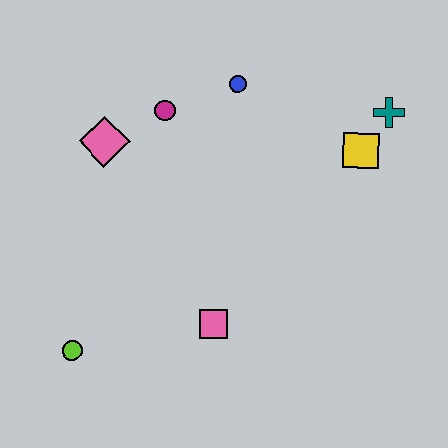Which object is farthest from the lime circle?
The teal cross is farthest from the lime circle.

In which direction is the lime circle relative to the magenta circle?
The lime circle is below the magenta circle.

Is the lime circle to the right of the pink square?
No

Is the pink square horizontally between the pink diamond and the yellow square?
Yes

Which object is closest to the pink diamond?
The magenta circle is closest to the pink diamond.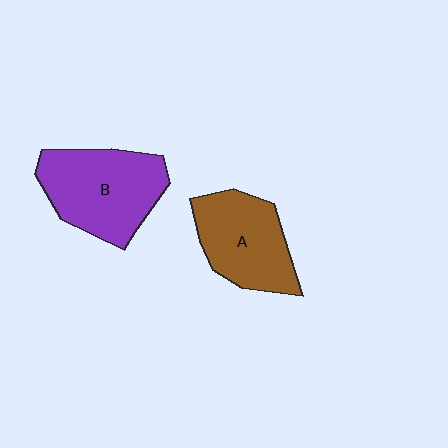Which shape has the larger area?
Shape B (purple).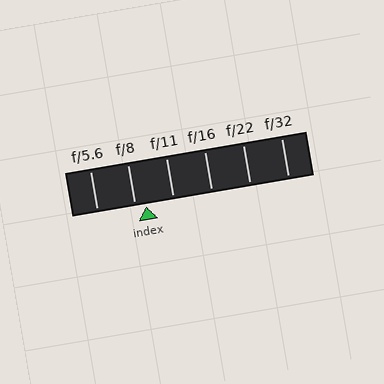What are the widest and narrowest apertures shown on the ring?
The widest aperture shown is f/5.6 and the narrowest is f/32.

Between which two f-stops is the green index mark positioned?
The index mark is between f/8 and f/11.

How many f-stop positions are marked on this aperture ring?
There are 6 f-stop positions marked.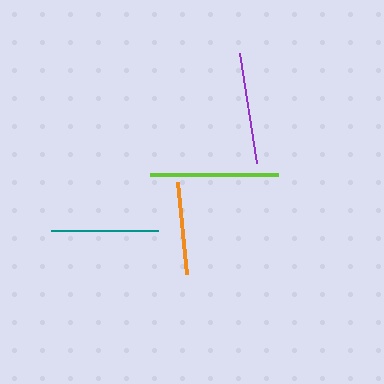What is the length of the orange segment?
The orange segment is approximately 92 pixels long.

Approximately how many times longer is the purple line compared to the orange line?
The purple line is approximately 1.2 times the length of the orange line.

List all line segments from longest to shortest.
From longest to shortest: lime, purple, teal, orange.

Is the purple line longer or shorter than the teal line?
The purple line is longer than the teal line.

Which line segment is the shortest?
The orange line is the shortest at approximately 92 pixels.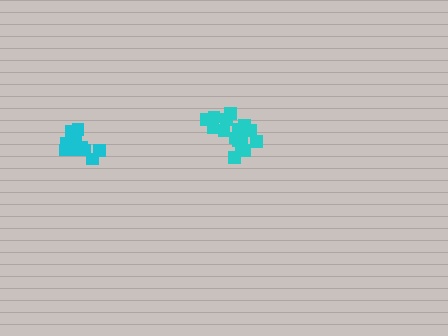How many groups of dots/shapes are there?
There are 2 groups.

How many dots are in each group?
Group 1: 16 dots, Group 2: 12 dots (28 total).